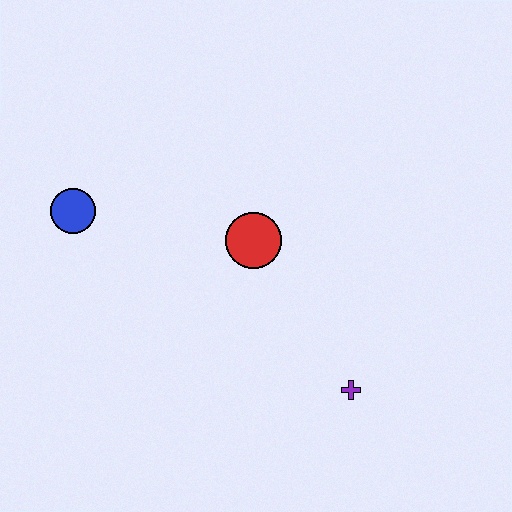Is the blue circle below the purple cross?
No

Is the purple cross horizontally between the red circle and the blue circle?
No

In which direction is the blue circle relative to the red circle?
The blue circle is to the left of the red circle.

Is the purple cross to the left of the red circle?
No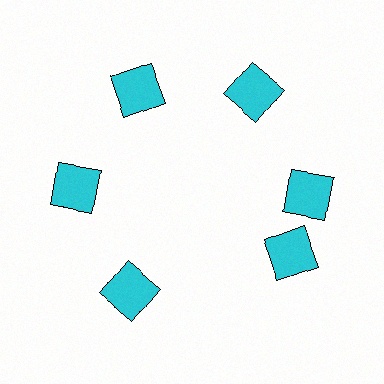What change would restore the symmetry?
The symmetry would be restored by rotating it back into even spacing with its neighbors so that all 6 squares sit at equal angles and equal distance from the center.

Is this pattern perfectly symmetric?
No. The 6 cyan squares are arranged in a ring, but one element near the 5 o'clock position is rotated out of alignment along the ring, breaking the 6-fold rotational symmetry.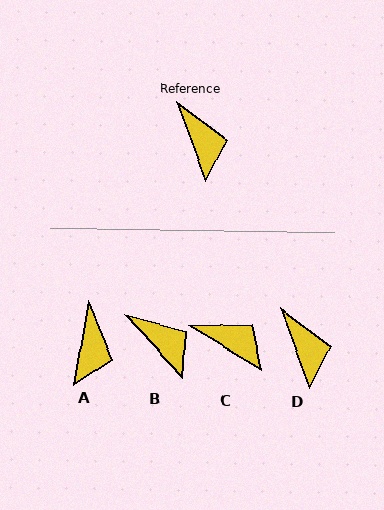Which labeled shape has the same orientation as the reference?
D.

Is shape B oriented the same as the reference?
No, it is off by about 23 degrees.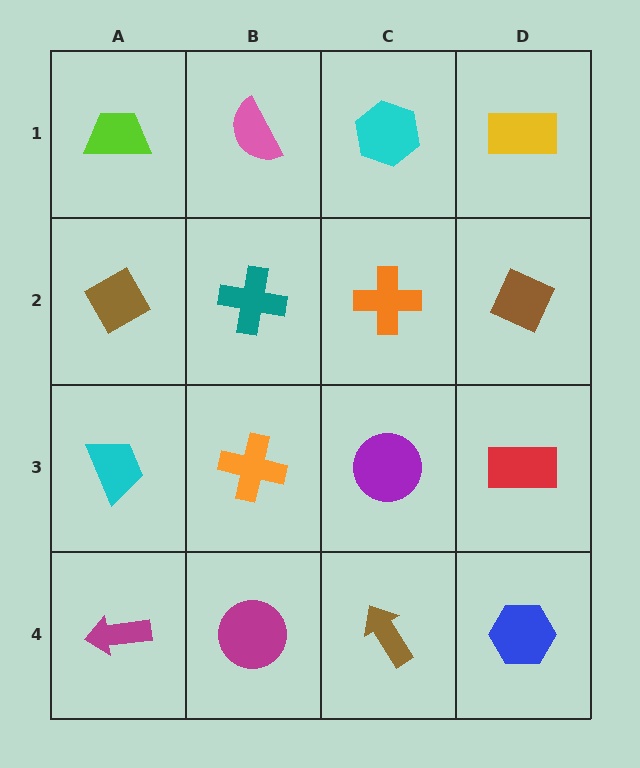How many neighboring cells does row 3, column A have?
3.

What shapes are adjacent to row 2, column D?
A yellow rectangle (row 1, column D), a red rectangle (row 3, column D), an orange cross (row 2, column C).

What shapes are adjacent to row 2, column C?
A cyan hexagon (row 1, column C), a purple circle (row 3, column C), a teal cross (row 2, column B), a brown diamond (row 2, column D).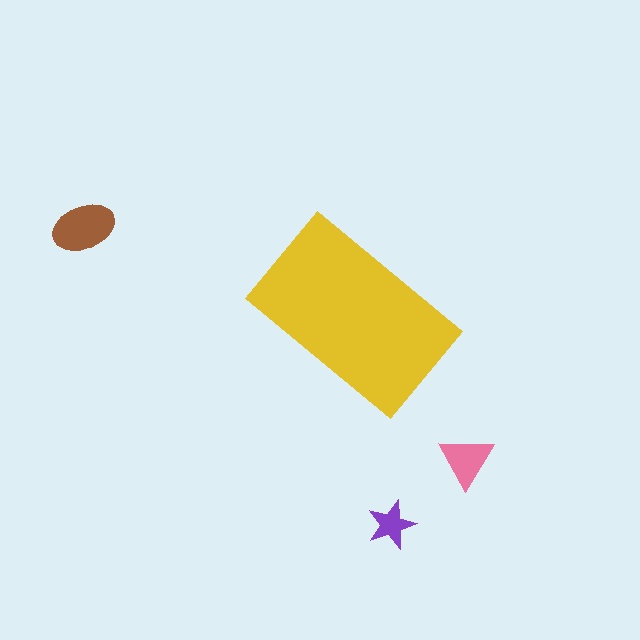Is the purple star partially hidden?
No, the purple star is fully visible.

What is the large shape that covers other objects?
A yellow rectangle.